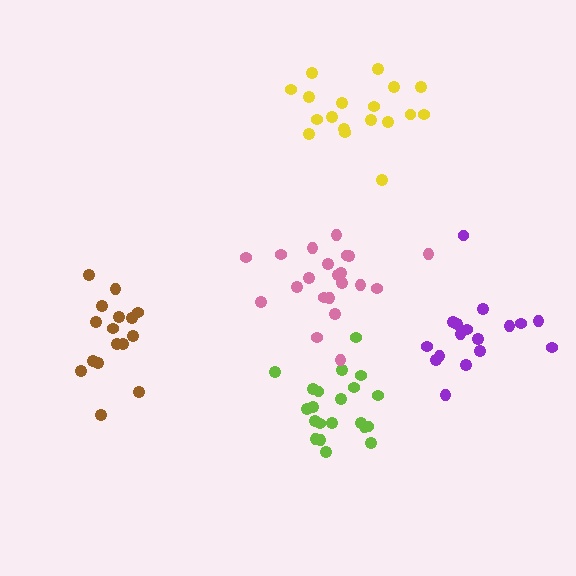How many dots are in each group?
Group 1: 18 dots, Group 2: 21 dots, Group 3: 21 dots, Group 4: 17 dots, Group 5: 16 dots (93 total).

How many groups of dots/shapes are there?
There are 5 groups.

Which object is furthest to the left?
The brown cluster is leftmost.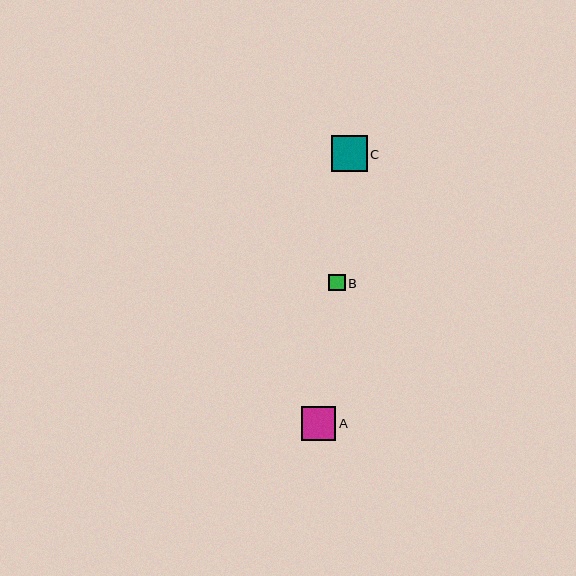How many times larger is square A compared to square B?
Square A is approximately 2.1 times the size of square B.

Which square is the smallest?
Square B is the smallest with a size of approximately 16 pixels.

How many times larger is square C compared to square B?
Square C is approximately 2.2 times the size of square B.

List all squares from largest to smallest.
From largest to smallest: C, A, B.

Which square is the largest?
Square C is the largest with a size of approximately 36 pixels.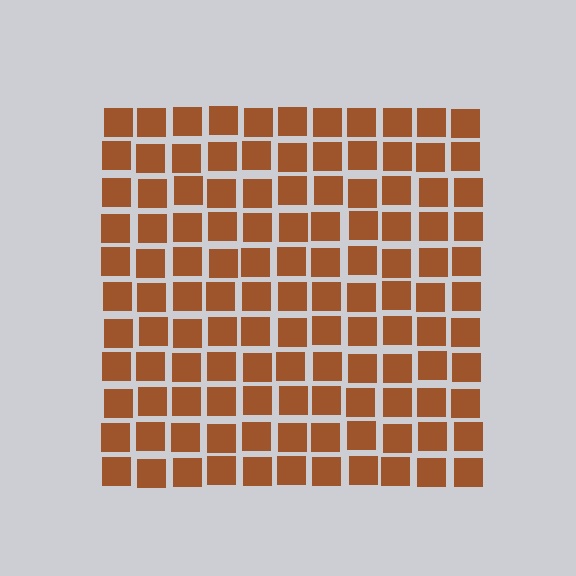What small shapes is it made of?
It is made of small squares.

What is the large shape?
The large shape is a square.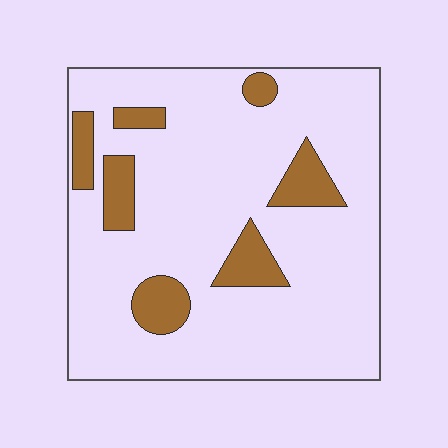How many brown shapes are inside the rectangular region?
7.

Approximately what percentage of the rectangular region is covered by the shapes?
Approximately 15%.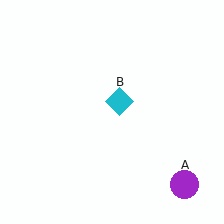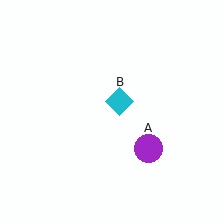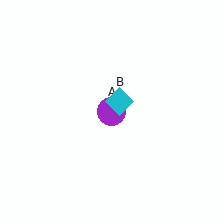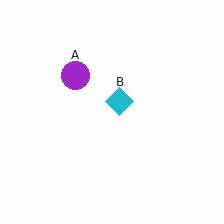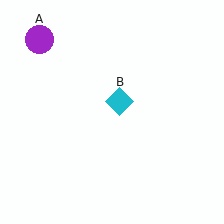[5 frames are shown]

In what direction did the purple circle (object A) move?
The purple circle (object A) moved up and to the left.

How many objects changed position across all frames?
1 object changed position: purple circle (object A).